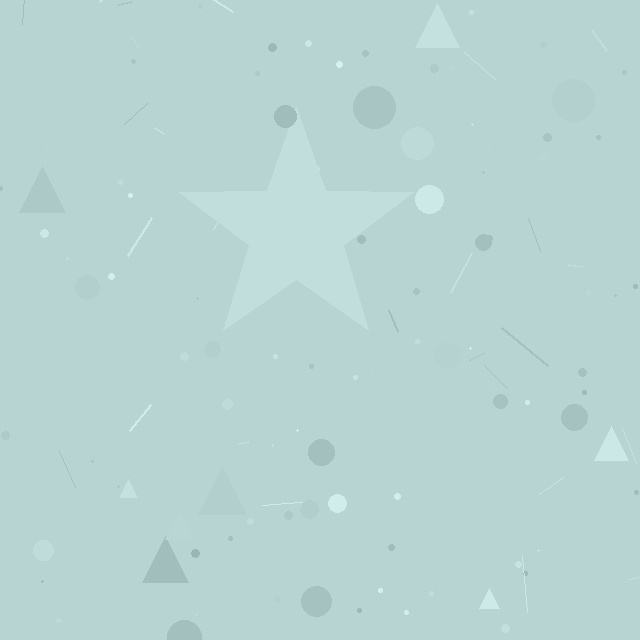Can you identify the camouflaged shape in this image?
The camouflaged shape is a star.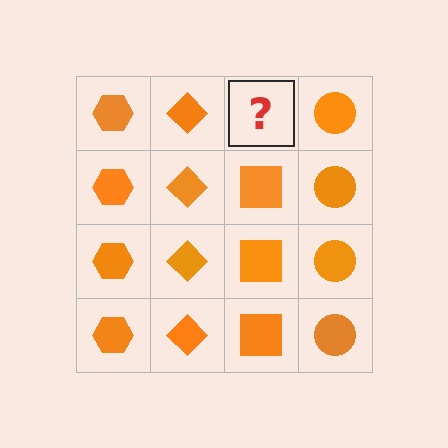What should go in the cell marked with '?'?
The missing cell should contain an orange square.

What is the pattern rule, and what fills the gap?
The rule is that each column has a consistent shape. The gap should be filled with an orange square.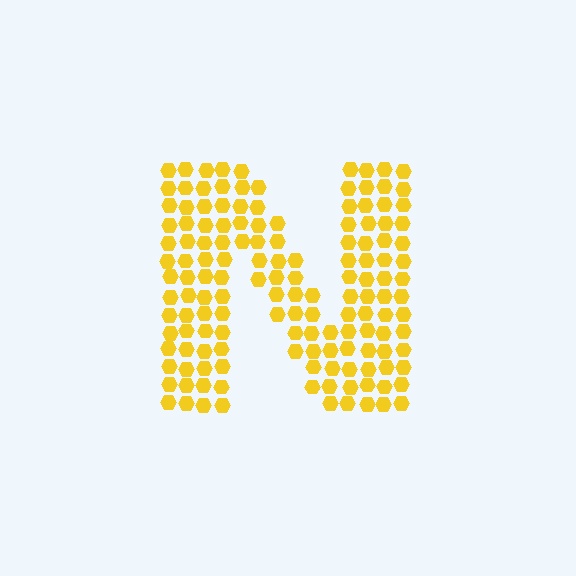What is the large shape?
The large shape is the letter N.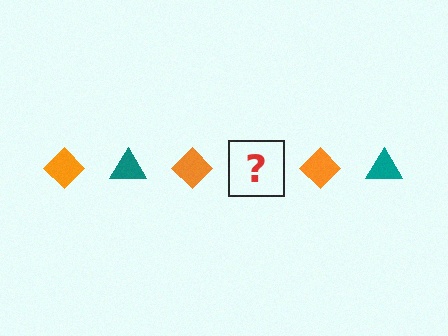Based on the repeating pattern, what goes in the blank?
The blank should be a teal triangle.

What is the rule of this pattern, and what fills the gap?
The rule is that the pattern alternates between orange diamond and teal triangle. The gap should be filled with a teal triangle.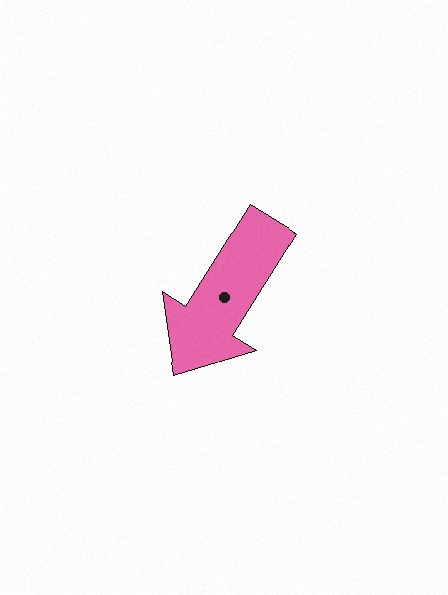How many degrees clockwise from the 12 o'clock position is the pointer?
Approximately 212 degrees.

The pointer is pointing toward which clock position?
Roughly 7 o'clock.